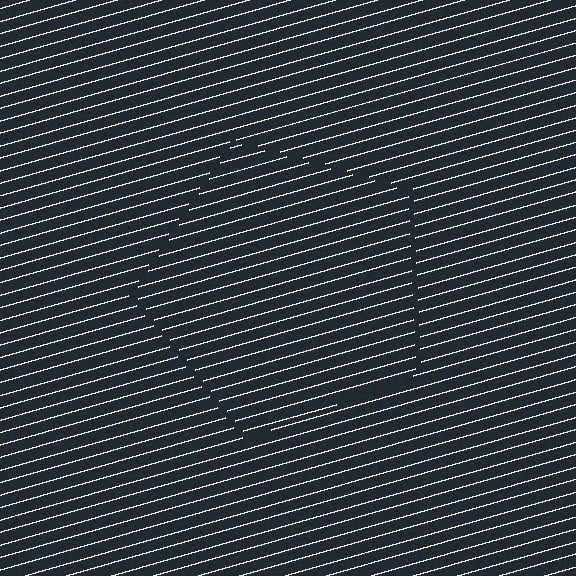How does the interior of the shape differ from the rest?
The interior of the shape contains the same grating, shifted by half a period — the contour is defined by the phase discontinuity where line-ends from the inner and outer gratings abut.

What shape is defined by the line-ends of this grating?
An illusory pentagon. The interior of the shape contains the same grating, shifted by half a period — the contour is defined by the phase discontinuity where line-ends from the inner and outer gratings abut.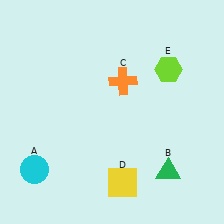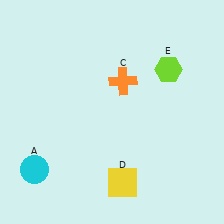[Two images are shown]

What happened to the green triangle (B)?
The green triangle (B) was removed in Image 2. It was in the bottom-right area of Image 1.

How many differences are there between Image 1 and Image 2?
There is 1 difference between the two images.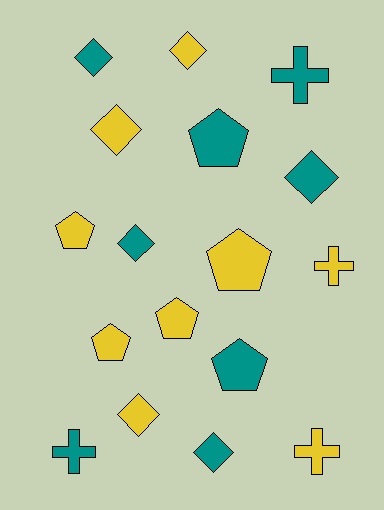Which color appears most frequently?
Yellow, with 9 objects.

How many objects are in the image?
There are 17 objects.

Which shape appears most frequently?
Diamond, with 7 objects.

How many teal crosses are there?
There are 2 teal crosses.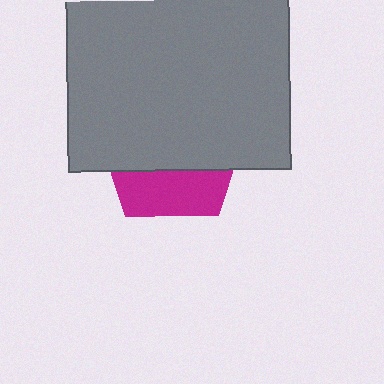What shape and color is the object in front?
The object in front is a gray rectangle.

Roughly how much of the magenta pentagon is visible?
A small part of it is visible (roughly 32%).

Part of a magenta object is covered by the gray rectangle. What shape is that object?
It is a pentagon.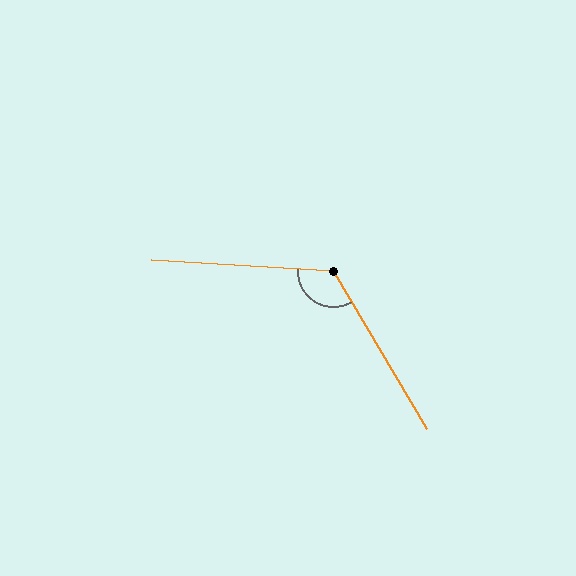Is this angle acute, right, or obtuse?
It is obtuse.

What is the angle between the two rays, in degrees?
Approximately 124 degrees.